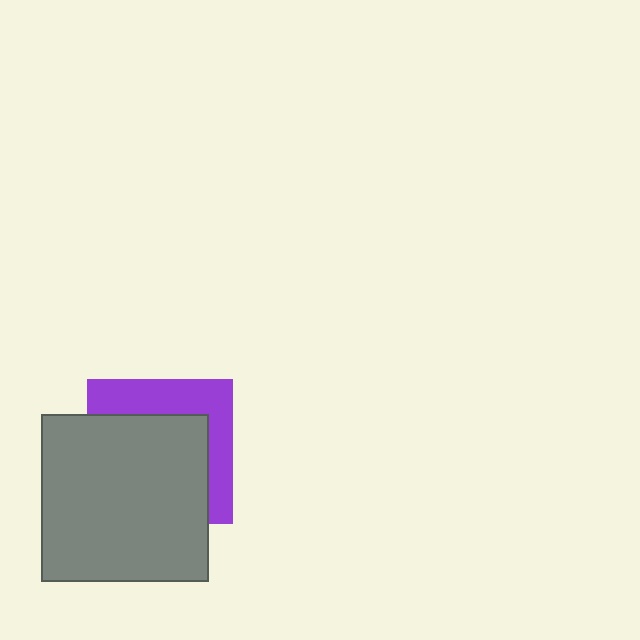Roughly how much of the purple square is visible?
A small part of it is visible (roughly 36%).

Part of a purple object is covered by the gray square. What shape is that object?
It is a square.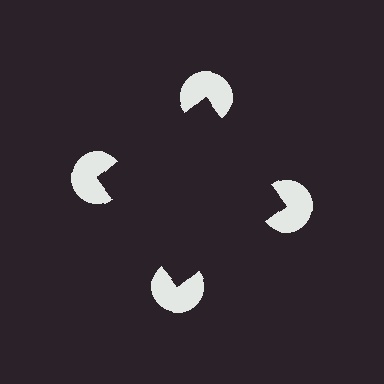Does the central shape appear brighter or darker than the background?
It typically appears slightly darker than the background, even though no actual brightness change is drawn.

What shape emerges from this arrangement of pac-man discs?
An illusory square — its edges are inferred from the aligned wedge cuts in the pac-man discs, not physically drawn.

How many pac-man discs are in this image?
There are 4 — one at each vertex of the illusory square.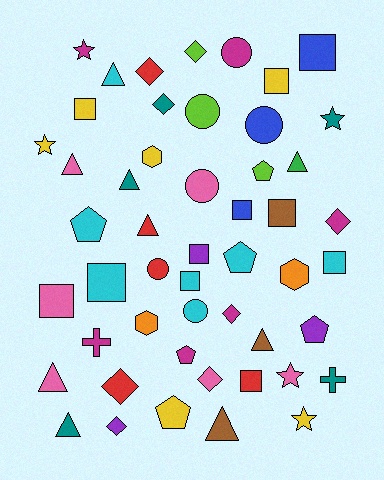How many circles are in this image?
There are 6 circles.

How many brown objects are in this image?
There are 3 brown objects.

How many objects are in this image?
There are 50 objects.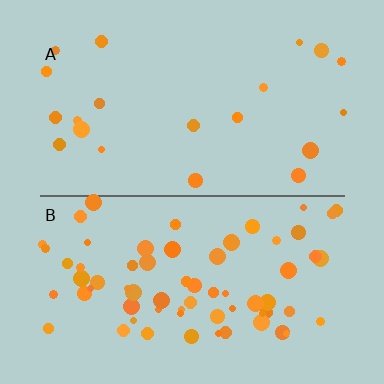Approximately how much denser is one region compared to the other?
Approximately 3.2× — region B over region A.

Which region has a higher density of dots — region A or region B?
B (the bottom).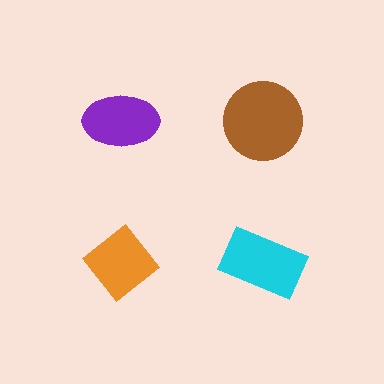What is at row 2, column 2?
A cyan rectangle.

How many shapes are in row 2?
2 shapes.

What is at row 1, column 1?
A purple ellipse.